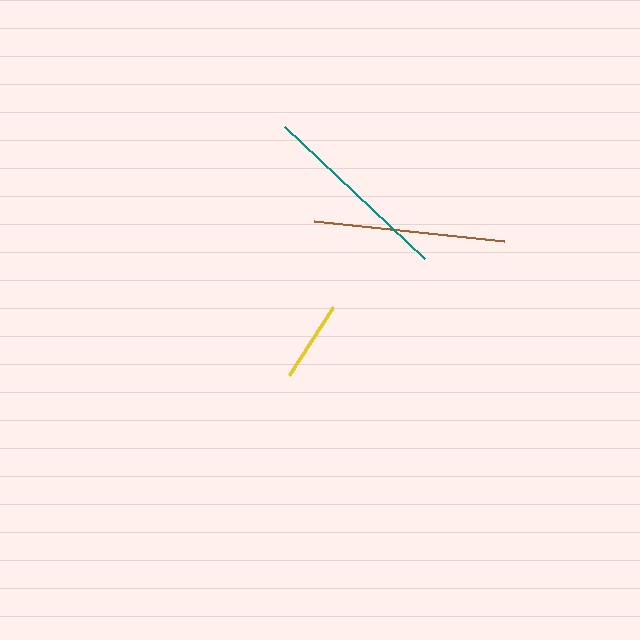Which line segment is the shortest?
The yellow line is the shortest at approximately 81 pixels.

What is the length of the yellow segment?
The yellow segment is approximately 81 pixels long.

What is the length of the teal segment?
The teal segment is approximately 192 pixels long.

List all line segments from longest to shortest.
From longest to shortest: teal, brown, yellow.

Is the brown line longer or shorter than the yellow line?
The brown line is longer than the yellow line.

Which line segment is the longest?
The teal line is the longest at approximately 192 pixels.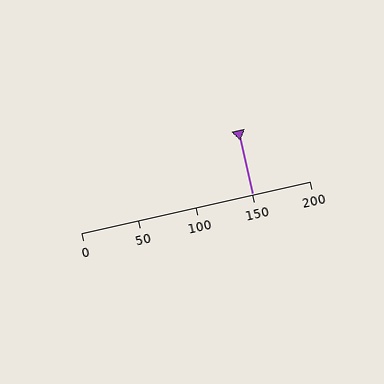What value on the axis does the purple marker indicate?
The marker indicates approximately 150.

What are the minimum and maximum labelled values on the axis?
The axis runs from 0 to 200.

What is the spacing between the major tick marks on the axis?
The major ticks are spaced 50 apart.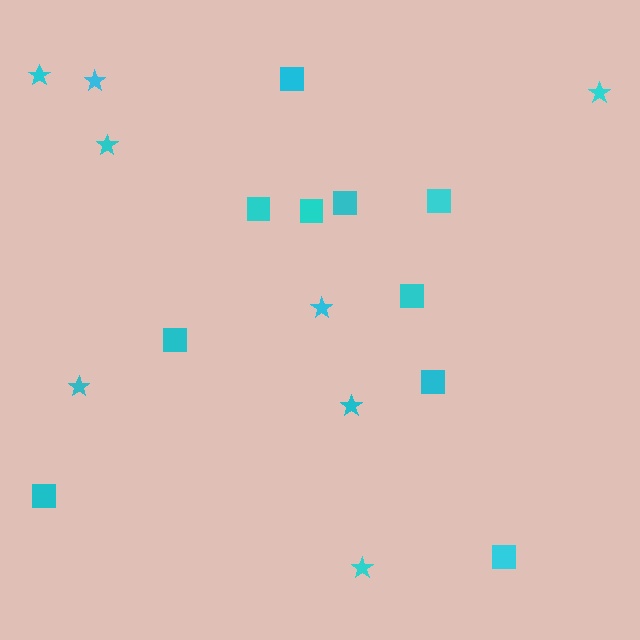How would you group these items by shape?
There are 2 groups: one group of squares (10) and one group of stars (8).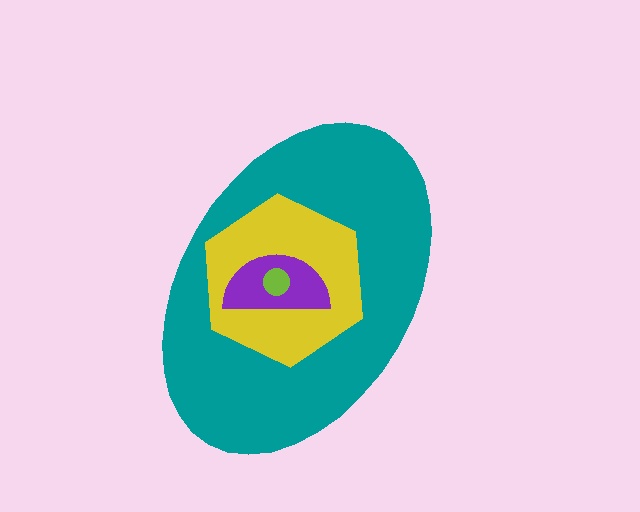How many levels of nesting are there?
4.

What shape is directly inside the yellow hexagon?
The purple semicircle.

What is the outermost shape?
The teal ellipse.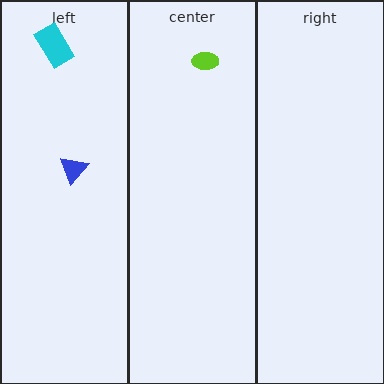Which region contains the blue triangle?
The left region.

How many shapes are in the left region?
2.